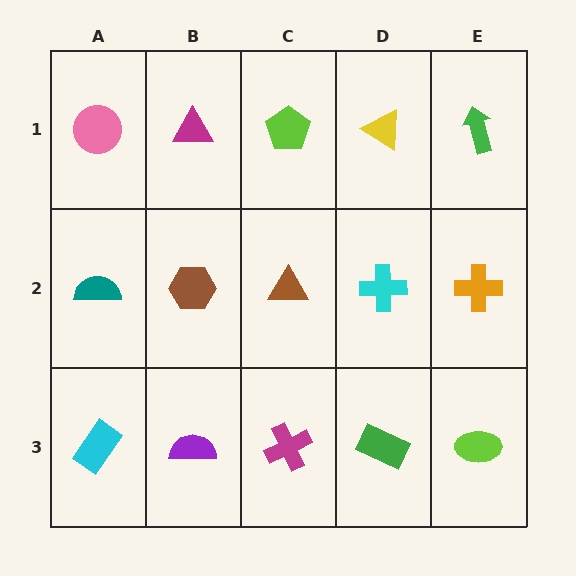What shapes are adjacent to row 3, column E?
An orange cross (row 2, column E), a green rectangle (row 3, column D).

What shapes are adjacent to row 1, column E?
An orange cross (row 2, column E), a yellow triangle (row 1, column D).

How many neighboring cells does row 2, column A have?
3.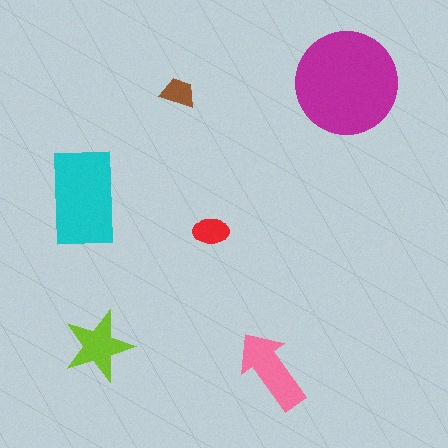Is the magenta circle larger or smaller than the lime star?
Larger.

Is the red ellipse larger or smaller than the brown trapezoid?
Larger.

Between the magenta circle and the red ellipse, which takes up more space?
The magenta circle.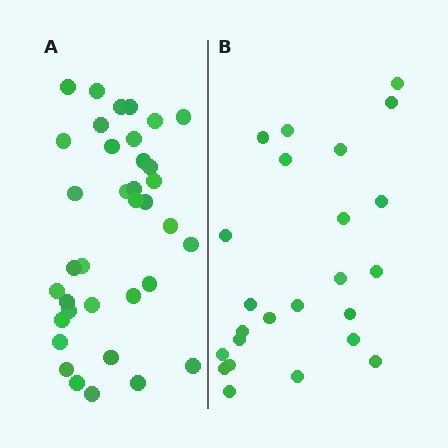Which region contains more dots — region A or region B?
Region A (the left region) has more dots.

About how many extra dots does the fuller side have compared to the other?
Region A has roughly 12 or so more dots than region B.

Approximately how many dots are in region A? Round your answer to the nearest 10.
About 40 dots. (The exact count is 36, which rounds to 40.)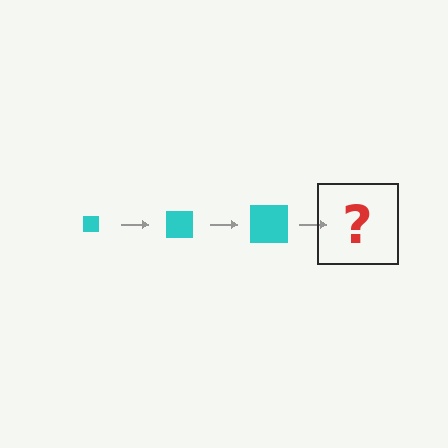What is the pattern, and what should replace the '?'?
The pattern is that the square gets progressively larger each step. The '?' should be a cyan square, larger than the previous one.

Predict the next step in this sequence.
The next step is a cyan square, larger than the previous one.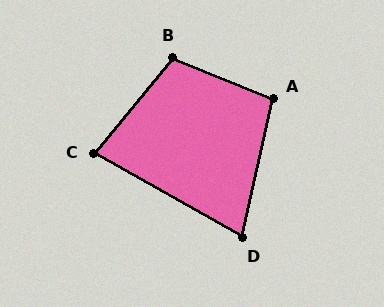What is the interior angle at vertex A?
Approximately 100 degrees (obtuse).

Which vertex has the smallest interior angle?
D, at approximately 73 degrees.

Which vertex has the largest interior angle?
B, at approximately 107 degrees.